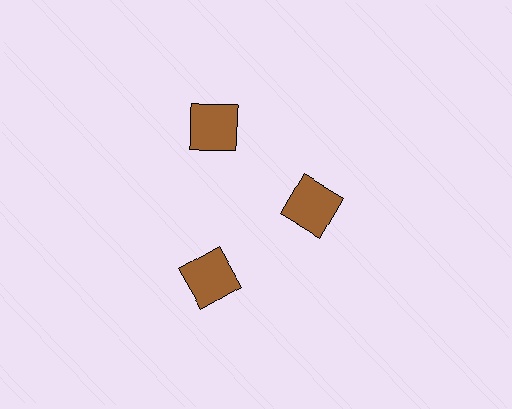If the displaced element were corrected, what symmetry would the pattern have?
It would have 3-fold rotational symmetry — the pattern would map onto itself every 120 degrees.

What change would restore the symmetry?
The symmetry would be restored by moving it outward, back onto the ring so that all 3 squares sit at equal angles and equal distance from the center.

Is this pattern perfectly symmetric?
No. The 3 brown squares are arranged in a ring, but one element near the 3 o'clock position is pulled inward toward the center, breaking the 3-fold rotational symmetry.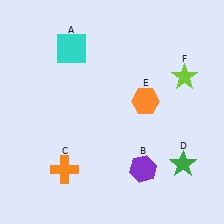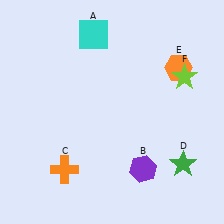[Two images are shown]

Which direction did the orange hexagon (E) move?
The orange hexagon (E) moved up.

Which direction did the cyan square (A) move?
The cyan square (A) moved right.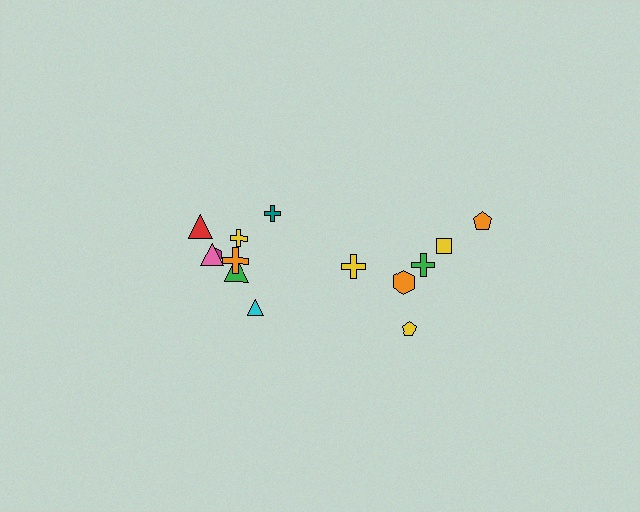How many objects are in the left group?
There are 8 objects.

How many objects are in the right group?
There are 6 objects.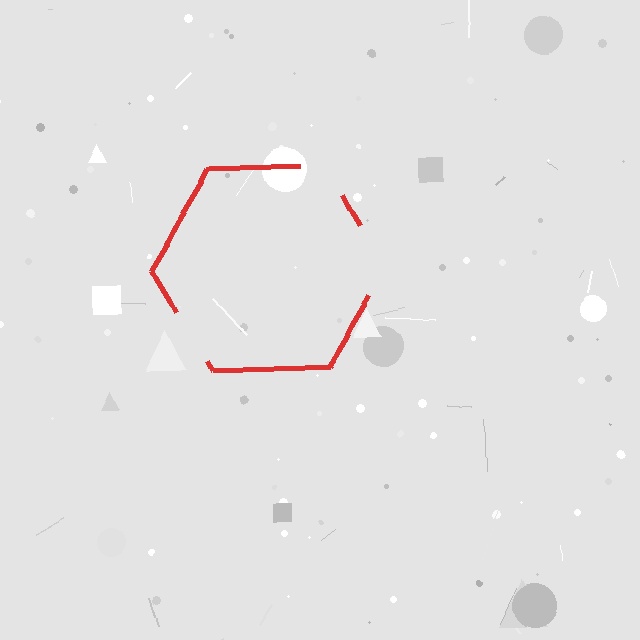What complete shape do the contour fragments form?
The contour fragments form a hexagon.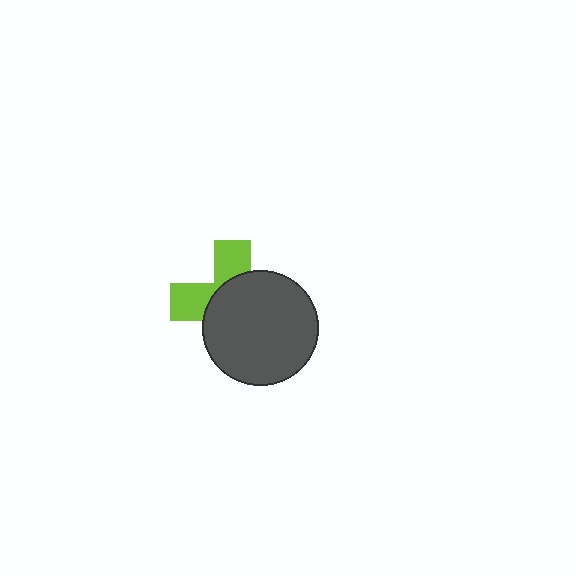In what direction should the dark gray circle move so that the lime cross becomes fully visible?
The dark gray circle should move toward the lower-right. That is the shortest direction to clear the overlap and leave the lime cross fully visible.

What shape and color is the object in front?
The object in front is a dark gray circle.